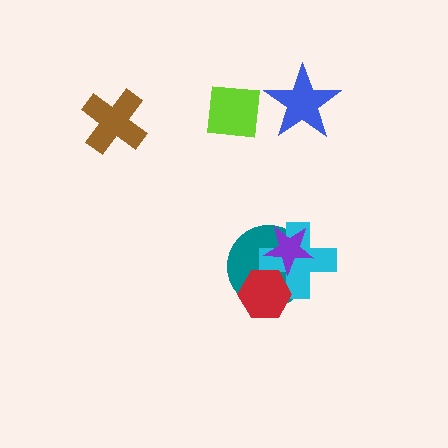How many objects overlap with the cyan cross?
3 objects overlap with the cyan cross.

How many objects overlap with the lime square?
0 objects overlap with the lime square.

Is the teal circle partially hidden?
Yes, it is partially covered by another shape.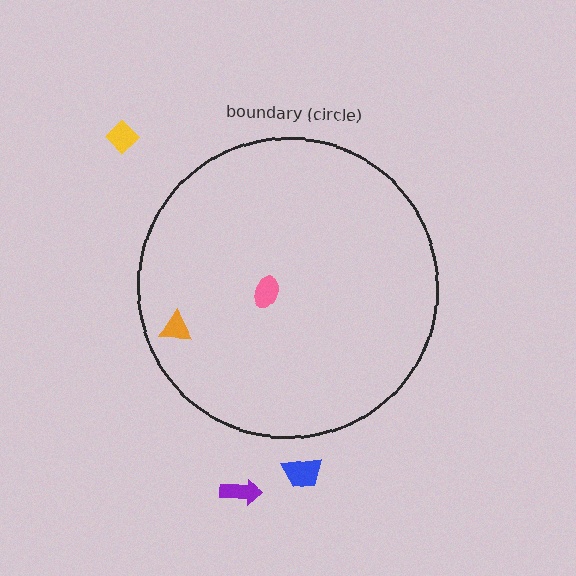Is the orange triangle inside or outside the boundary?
Inside.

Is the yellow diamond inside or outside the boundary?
Outside.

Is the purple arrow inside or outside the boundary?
Outside.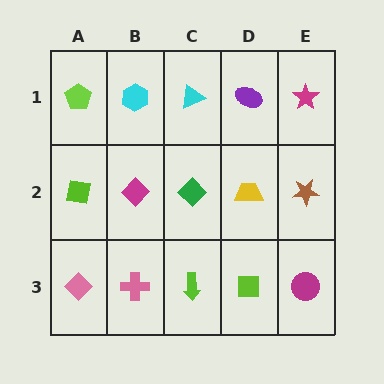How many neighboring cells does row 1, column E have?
2.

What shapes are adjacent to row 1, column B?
A magenta diamond (row 2, column B), a lime pentagon (row 1, column A), a cyan triangle (row 1, column C).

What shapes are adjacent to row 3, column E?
A brown star (row 2, column E), a lime square (row 3, column D).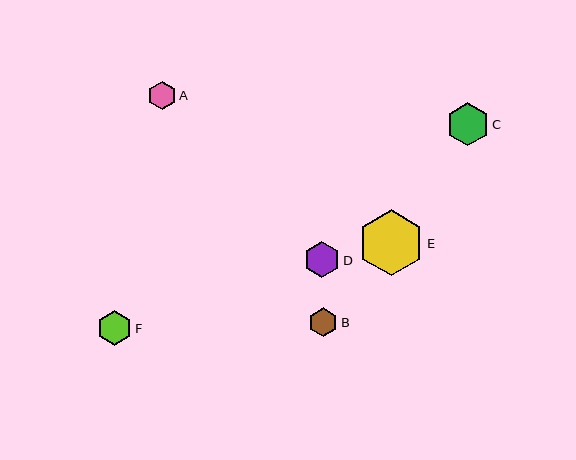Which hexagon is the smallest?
Hexagon A is the smallest with a size of approximately 28 pixels.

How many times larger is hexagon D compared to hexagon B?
Hexagon D is approximately 1.2 times the size of hexagon B.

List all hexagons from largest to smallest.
From largest to smallest: E, C, D, F, B, A.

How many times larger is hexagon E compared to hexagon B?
Hexagon E is approximately 2.2 times the size of hexagon B.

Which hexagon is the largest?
Hexagon E is the largest with a size of approximately 66 pixels.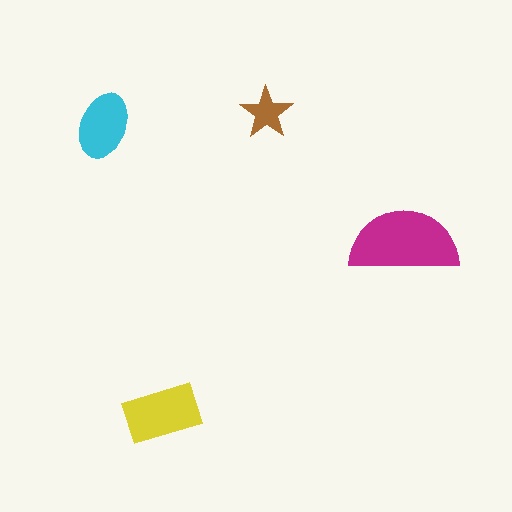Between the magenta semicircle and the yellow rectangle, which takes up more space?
The magenta semicircle.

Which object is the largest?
The magenta semicircle.